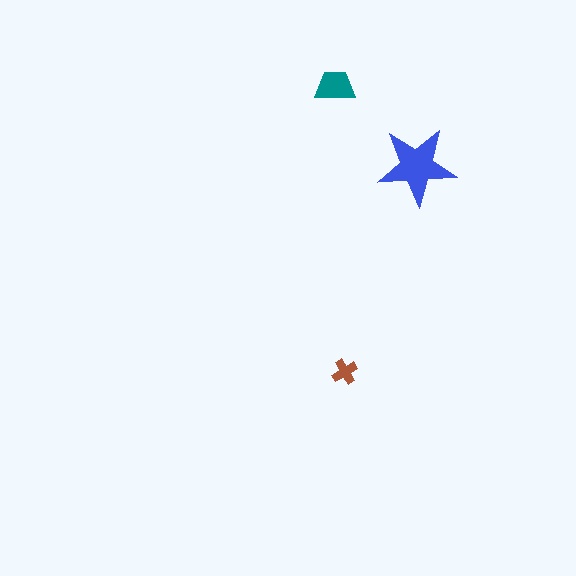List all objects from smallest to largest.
The brown cross, the teal trapezoid, the blue star.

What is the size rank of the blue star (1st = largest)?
1st.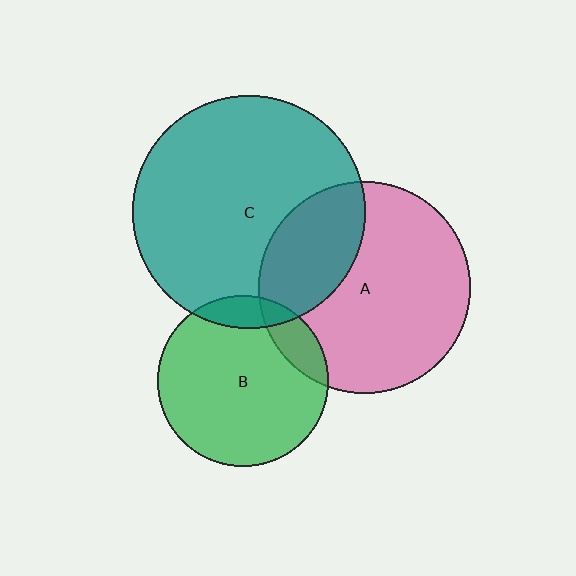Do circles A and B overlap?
Yes.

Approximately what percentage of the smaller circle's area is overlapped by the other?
Approximately 15%.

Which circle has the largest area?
Circle C (teal).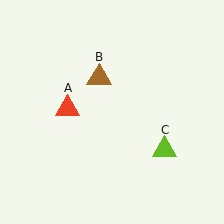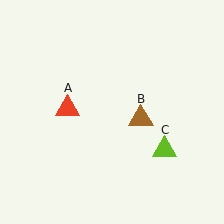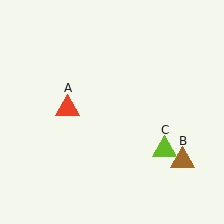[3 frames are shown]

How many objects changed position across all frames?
1 object changed position: brown triangle (object B).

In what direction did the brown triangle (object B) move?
The brown triangle (object B) moved down and to the right.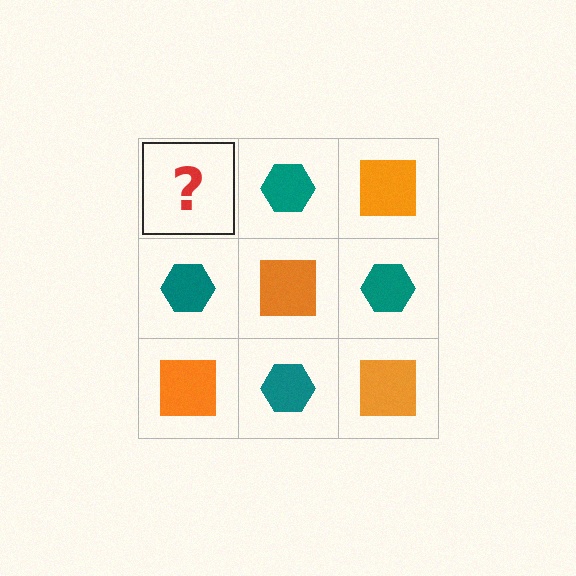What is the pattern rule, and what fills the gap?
The rule is that it alternates orange square and teal hexagon in a checkerboard pattern. The gap should be filled with an orange square.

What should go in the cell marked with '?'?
The missing cell should contain an orange square.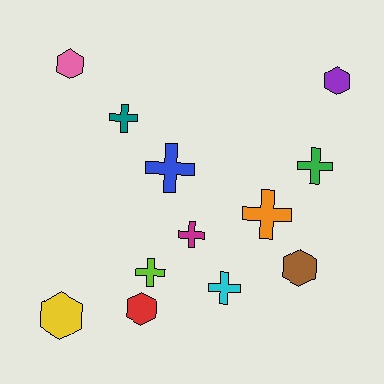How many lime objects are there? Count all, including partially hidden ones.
There is 1 lime object.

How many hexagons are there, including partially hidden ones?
There are 5 hexagons.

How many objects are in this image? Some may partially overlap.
There are 12 objects.